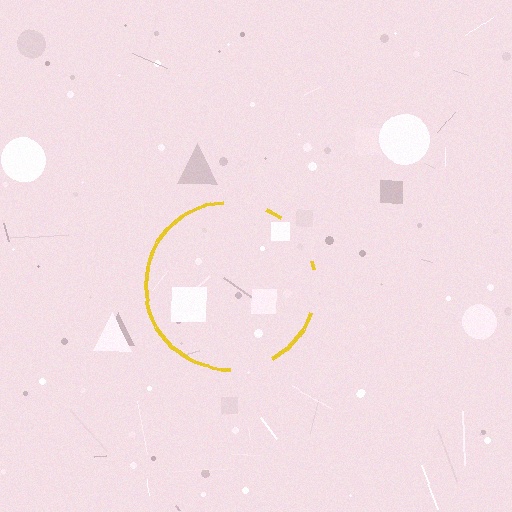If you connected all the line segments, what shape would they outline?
They would outline a circle.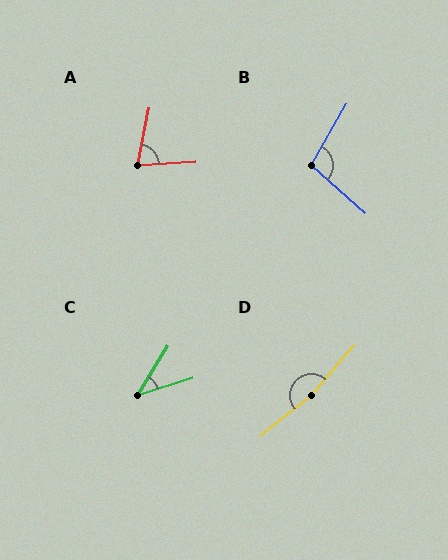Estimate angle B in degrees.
Approximately 101 degrees.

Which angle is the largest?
D, at approximately 170 degrees.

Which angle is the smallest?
C, at approximately 40 degrees.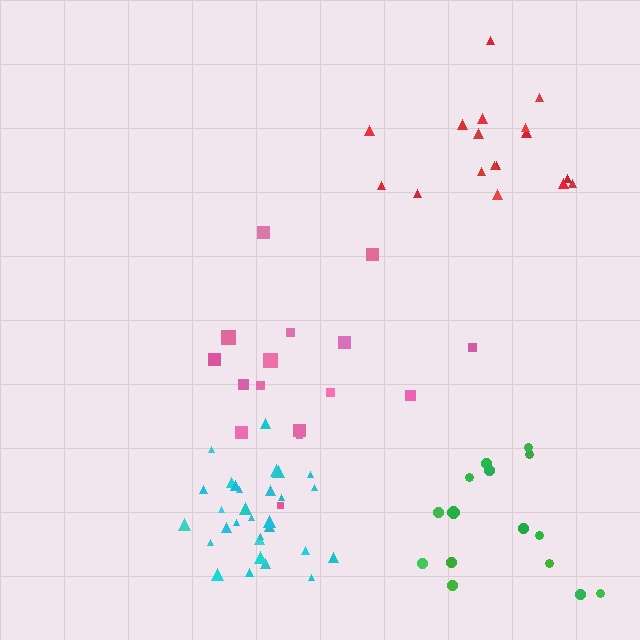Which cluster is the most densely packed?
Cyan.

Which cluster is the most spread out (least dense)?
Pink.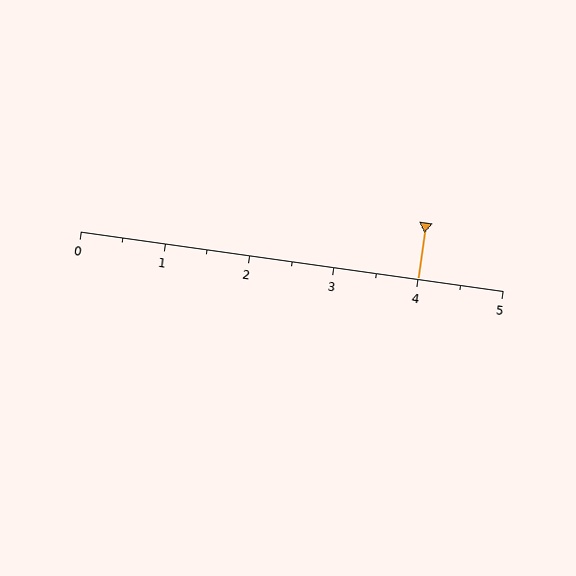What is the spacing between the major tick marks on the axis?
The major ticks are spaced 1 apart.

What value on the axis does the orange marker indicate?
The marker indicates approximately 4.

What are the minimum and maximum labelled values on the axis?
The axis runs from 0 to 5.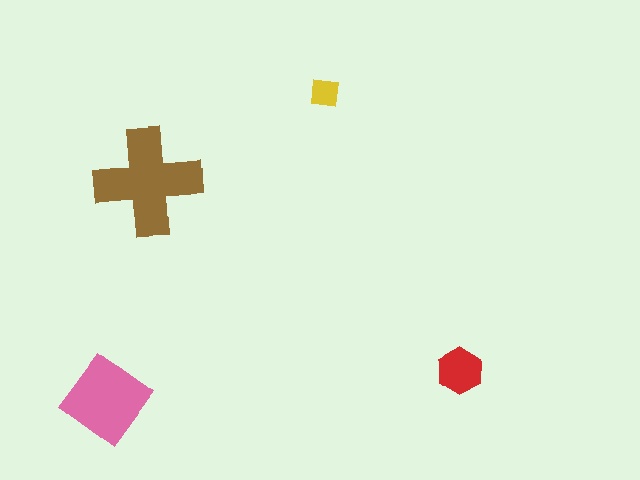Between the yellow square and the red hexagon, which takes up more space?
The red hexagon.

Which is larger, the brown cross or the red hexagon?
The brown cross.